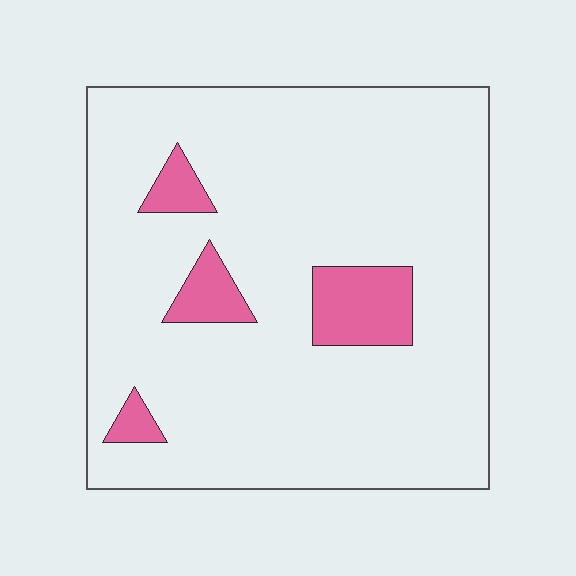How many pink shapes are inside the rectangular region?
4.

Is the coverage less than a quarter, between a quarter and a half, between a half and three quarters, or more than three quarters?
Less than a quarter.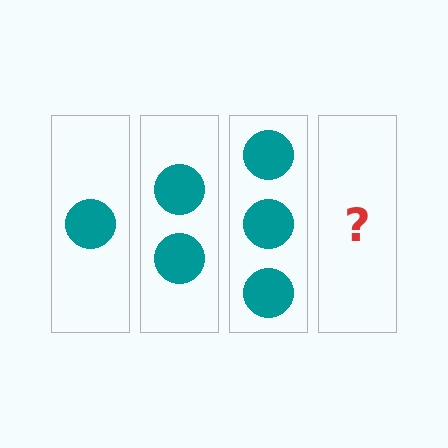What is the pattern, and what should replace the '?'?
The pattern is that each step adds one more circle. The '?' should be 4 circles.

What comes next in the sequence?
The next element should be 4 circles.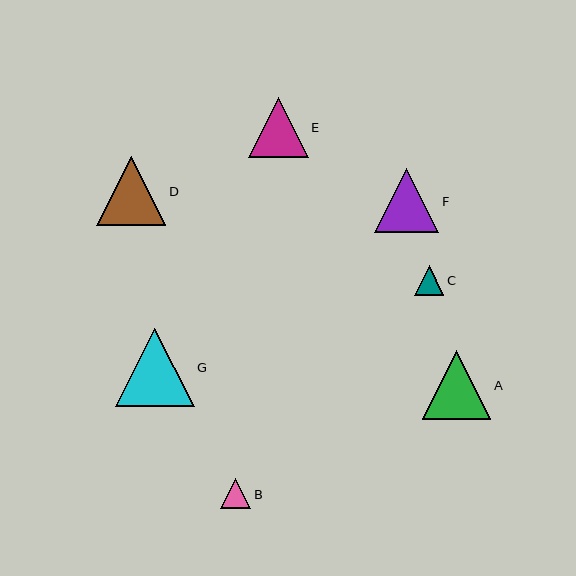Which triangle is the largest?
Triangle G is the largest with a size of approximately 79 pixels.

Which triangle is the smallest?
Triangle C is the smallest with a size of approximately 30 pixels.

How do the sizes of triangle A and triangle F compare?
Triangle A and triangle F are approximately the same size.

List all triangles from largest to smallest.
From largest to smallest: G, D, A, F, E, B, C.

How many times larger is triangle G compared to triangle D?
Triangle G is approximately 1.1 times the size of triangle D.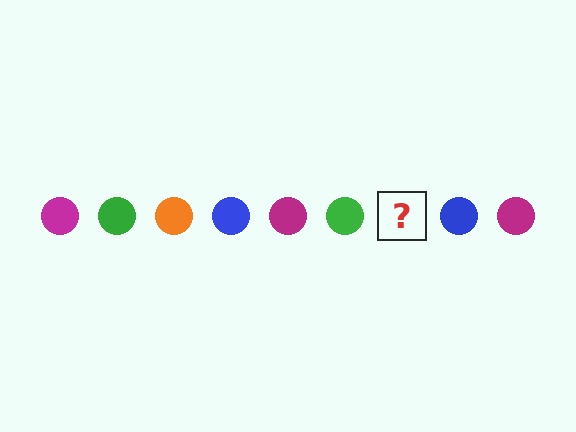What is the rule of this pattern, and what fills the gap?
The rule is that the pattern cycles through magenta, green, orange, blue circles. The gap should be filled with an orange circle.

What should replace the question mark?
The question mark should be replaced with an orange circle.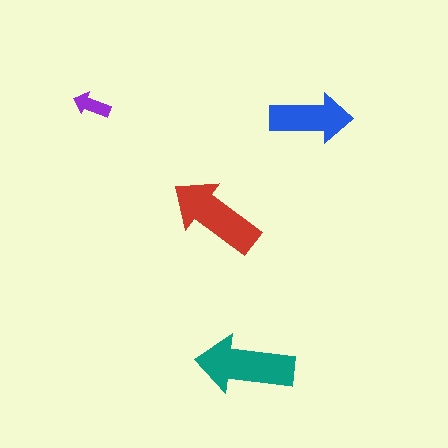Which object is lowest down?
The teal arrow is bottommost.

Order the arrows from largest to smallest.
the teal one, the red one, the blue one, the purple one.